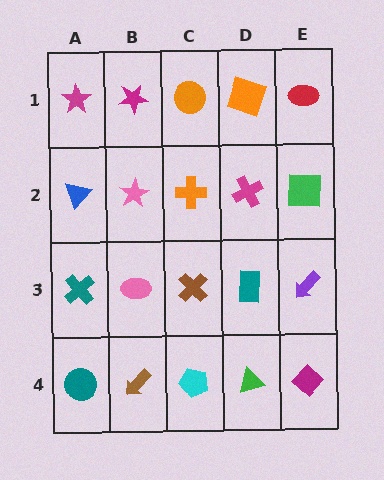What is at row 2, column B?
A pink star.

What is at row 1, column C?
An orange circle.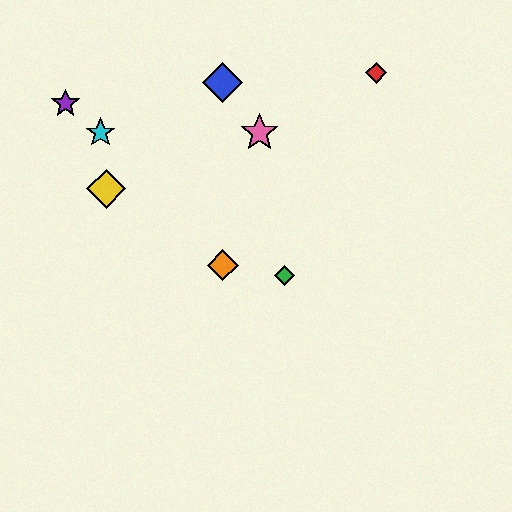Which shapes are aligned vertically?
The blue diamond, the orange diamond are aligned vertically.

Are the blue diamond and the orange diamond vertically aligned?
Yes, both are at x≈223.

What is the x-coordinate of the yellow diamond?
The yellow diamond is at x≈106.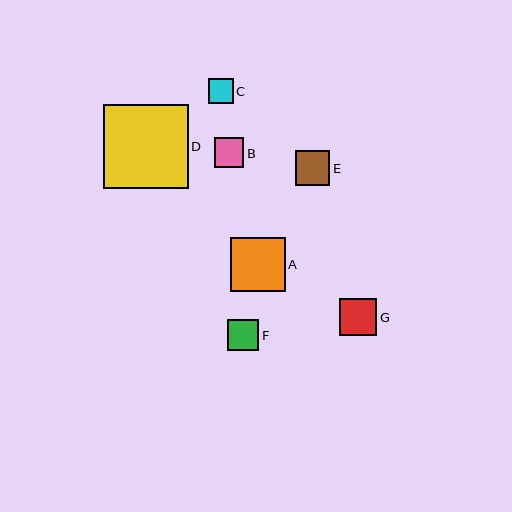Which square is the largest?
Square D is the largest with a size of approximately 85 pixels.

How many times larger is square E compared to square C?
Square E is approximately 1.4 times the size of square C.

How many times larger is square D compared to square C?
Square D is approximately 3.3 times the size of square C.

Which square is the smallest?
Square C is the smallest with a size of approximately 25 pixels.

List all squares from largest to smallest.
From largest to smallest: D, A, G, E, F, B, C.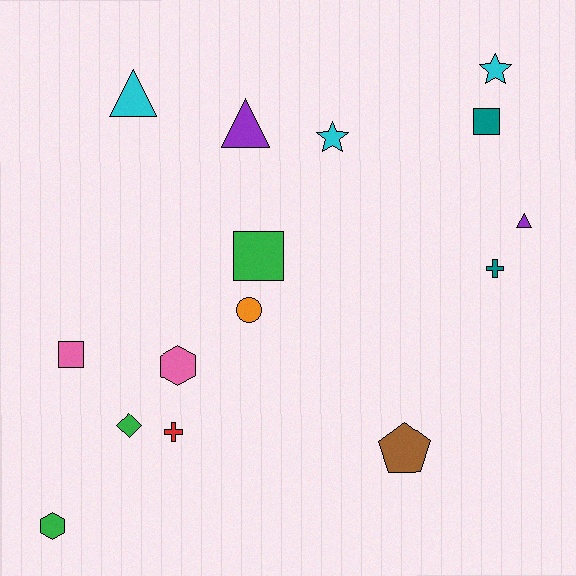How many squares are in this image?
There are 3 squares.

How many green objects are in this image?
There are 3 green objects.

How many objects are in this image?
There are 15 objects.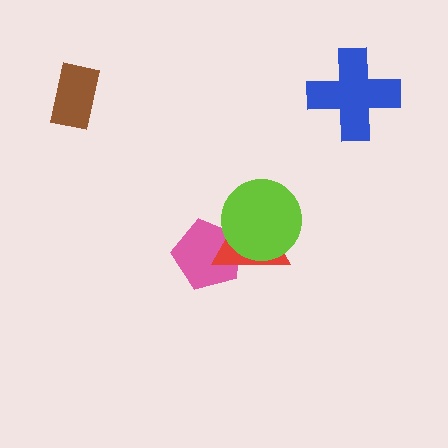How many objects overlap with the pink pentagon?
2 objects overlap with the pink pentagon.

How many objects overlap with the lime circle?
2 objects overlap with the lime circle.